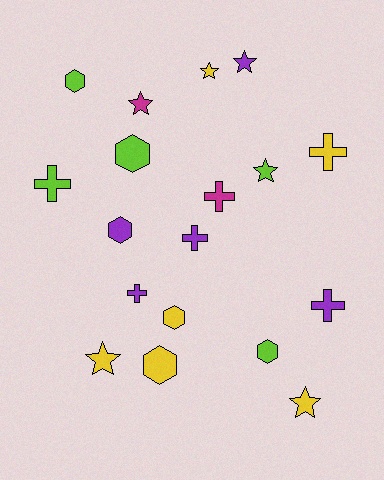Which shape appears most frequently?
Star, with 6 objects.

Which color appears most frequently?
Yellow, with 6 objects.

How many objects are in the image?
There are 18 objects.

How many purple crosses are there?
There are 3 purple crosses.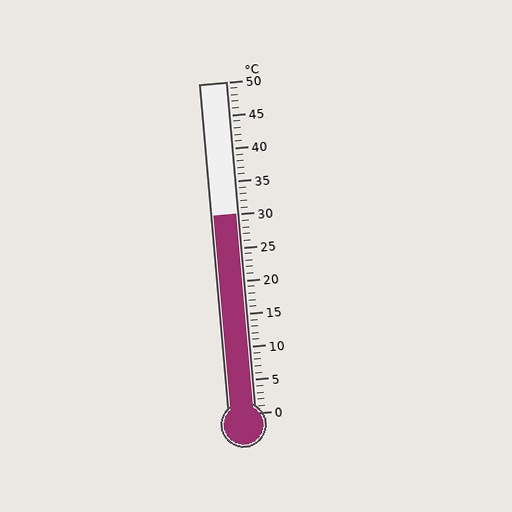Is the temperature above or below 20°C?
The temperature is above 20°C.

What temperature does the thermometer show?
The thermometer shows approximately 30°C.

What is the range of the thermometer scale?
The thermometer scale ranges from 0°C to 50°C.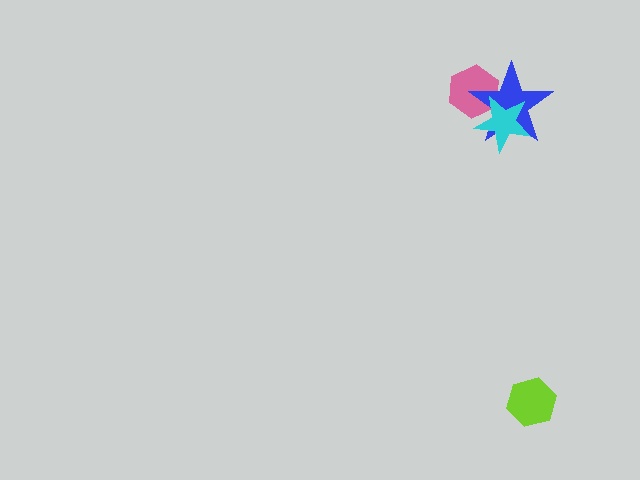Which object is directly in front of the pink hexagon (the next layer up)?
The blue star is directly in front of the pink hexagon.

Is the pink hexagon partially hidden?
Yes, it is partially covered by another shape.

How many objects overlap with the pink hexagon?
2 objects overlap with the pink hexagon.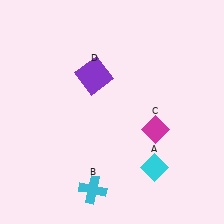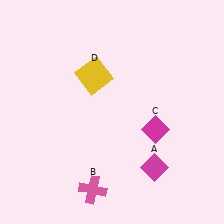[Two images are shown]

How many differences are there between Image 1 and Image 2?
There are 3 differences between the two images.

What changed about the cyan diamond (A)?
In Image 1, A is cyan. In Image 2, it changed to magenta.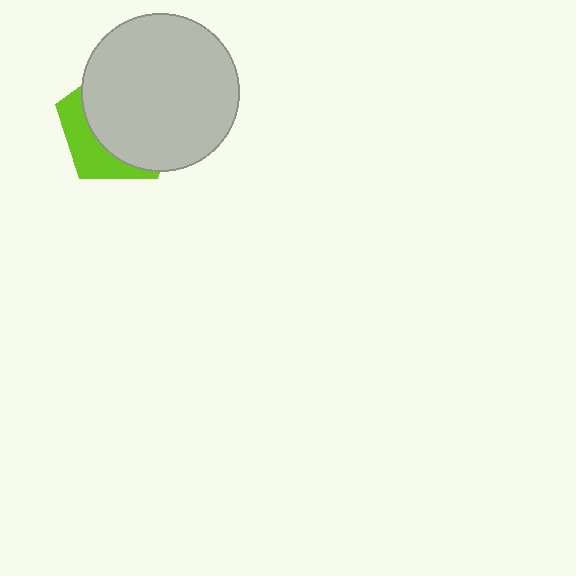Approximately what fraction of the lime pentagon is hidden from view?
Roughly 70% of the lime pentagon is hidden behind the light gray circle.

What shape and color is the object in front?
The object in front is a light gray circle.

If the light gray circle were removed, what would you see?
You would see the complete lime pentagon.